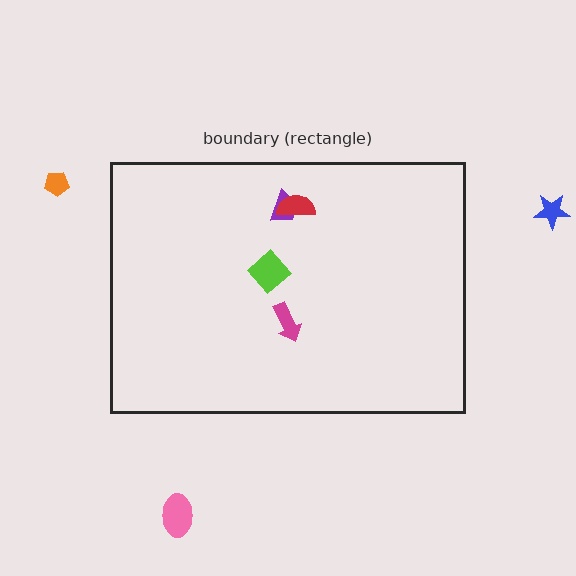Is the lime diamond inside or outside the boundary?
Inside.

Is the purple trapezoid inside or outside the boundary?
Inside.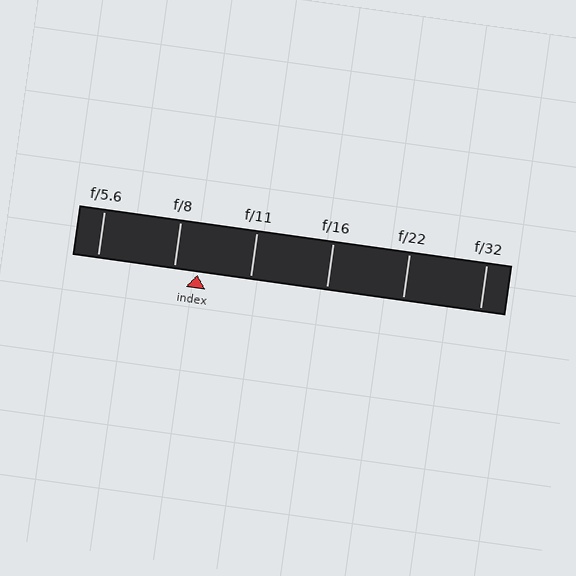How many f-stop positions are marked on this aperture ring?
There are 6 f-stop positions marked.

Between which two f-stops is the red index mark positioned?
The index mark is between f/8 and f/11.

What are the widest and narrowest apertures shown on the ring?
The widest aperture shown is f/5.6 and the narrowest is f/32.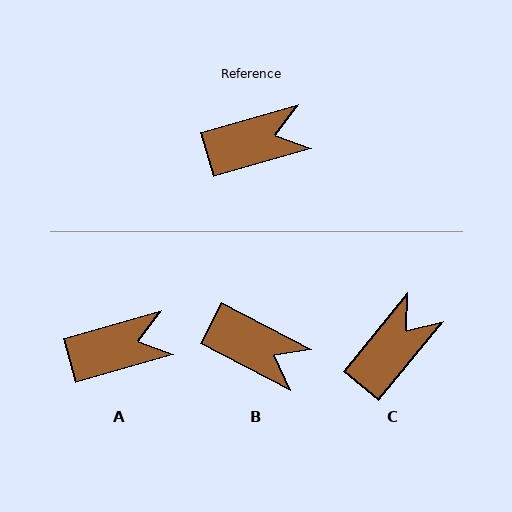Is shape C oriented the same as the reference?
No, it is off by about 35 degrees.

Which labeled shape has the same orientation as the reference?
A.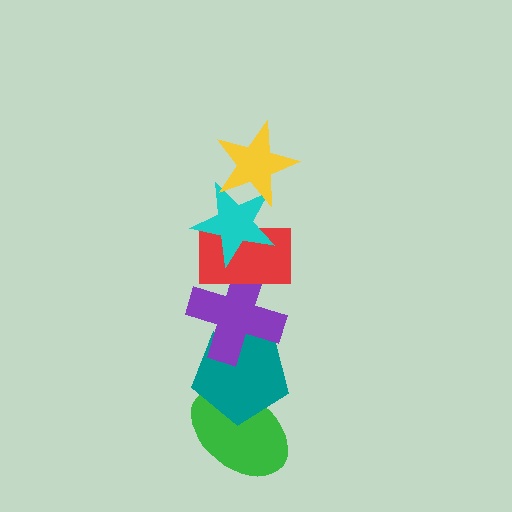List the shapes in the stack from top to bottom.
From top to bottom: the yellow star, the cyan star, the red rectangle, the purple cross, the teal pentagon, the green ellipse.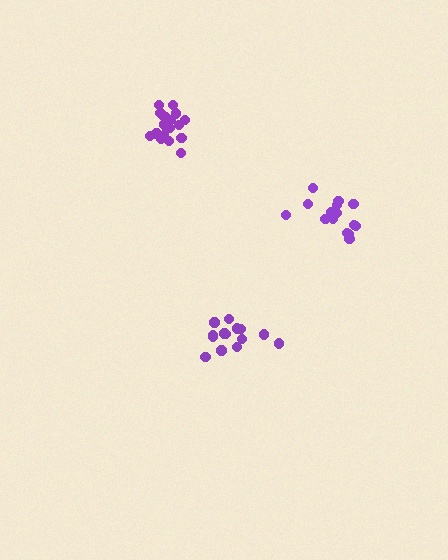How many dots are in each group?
Group 1: 19 dots, Group 2: 15 dots, Group 3: 14 dots (48 total).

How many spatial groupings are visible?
There are 3 spatial groupings.